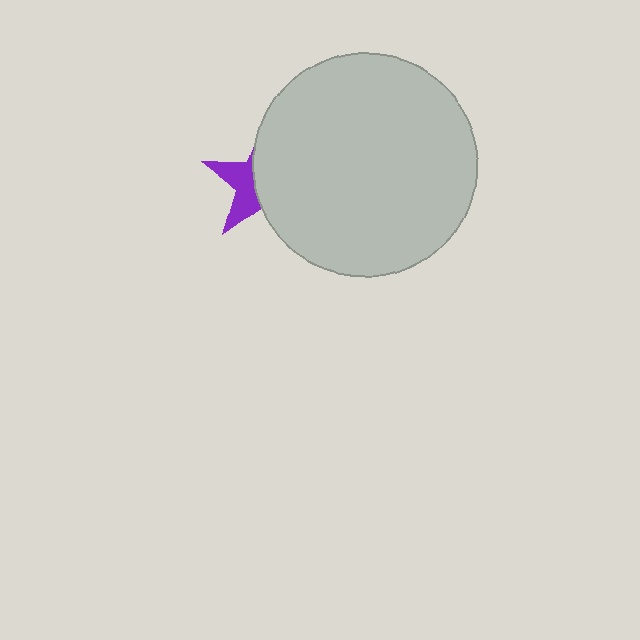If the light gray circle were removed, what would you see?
You would see the complete purple star.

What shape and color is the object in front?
The object in front is a light gray circle.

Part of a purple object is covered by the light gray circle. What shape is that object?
It is a star.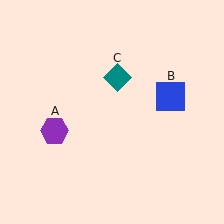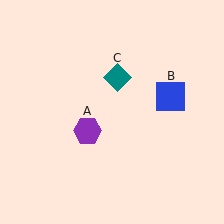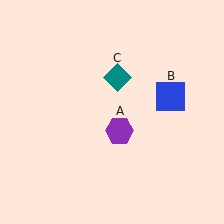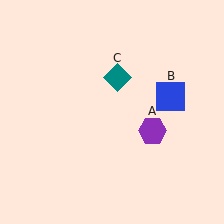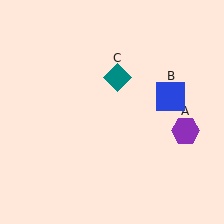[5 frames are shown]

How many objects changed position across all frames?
1 object changed position: purple hexagon (object A).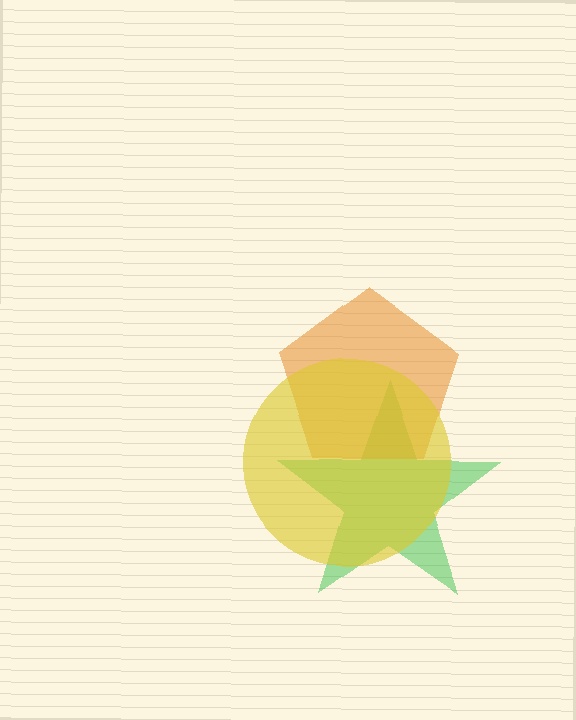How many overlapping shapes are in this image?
There are 3 overlapping shapes in the image.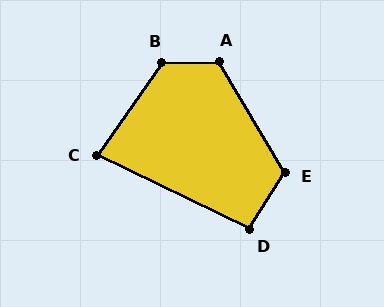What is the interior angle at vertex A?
Approximately 120 degrees (obtuse).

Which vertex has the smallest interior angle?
C, at approximately 81 degrees.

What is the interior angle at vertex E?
Approximately 117 degrees (obtuse).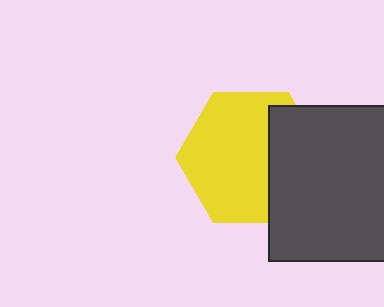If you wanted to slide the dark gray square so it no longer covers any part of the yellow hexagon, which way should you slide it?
Slide it right — that is the most direct way to separate the two shapes.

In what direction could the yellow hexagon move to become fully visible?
The yellow hexagon could move left. That would shift it out from behind the dark gray square entirely.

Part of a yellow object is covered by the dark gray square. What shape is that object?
It is a hexagon.